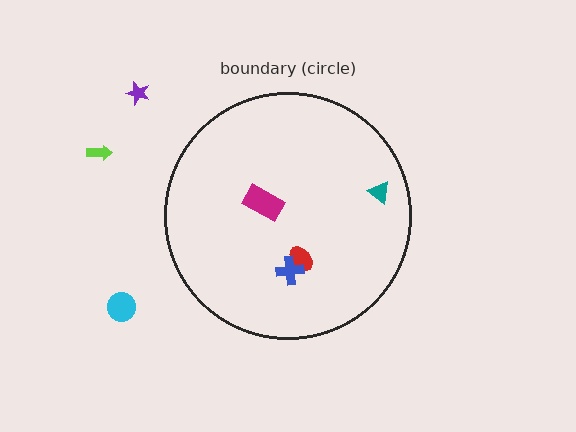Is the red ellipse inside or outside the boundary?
Inside.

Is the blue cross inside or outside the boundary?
Inside.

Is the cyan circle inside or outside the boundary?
Outside.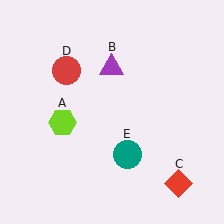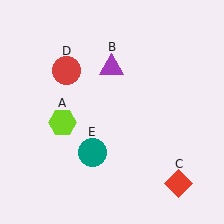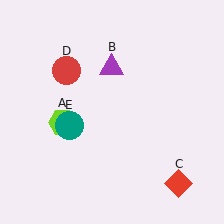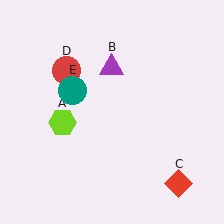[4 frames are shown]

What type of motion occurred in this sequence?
The teal circle (object E) rotated clockwise around the center of the scene.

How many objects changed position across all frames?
1 object changed position: teal circle (object E).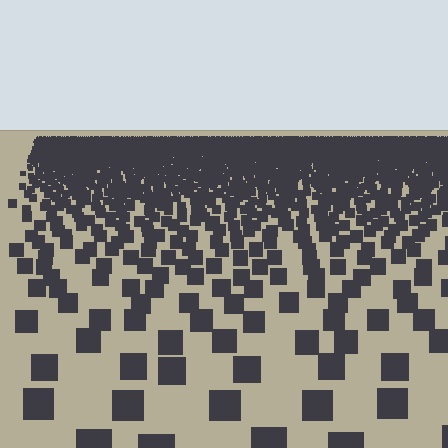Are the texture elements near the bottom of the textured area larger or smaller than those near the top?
Larger. Near the bottom, elements are closer to the viewer and appear at a bigger on-screen size.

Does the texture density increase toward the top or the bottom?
Density increases toward the top.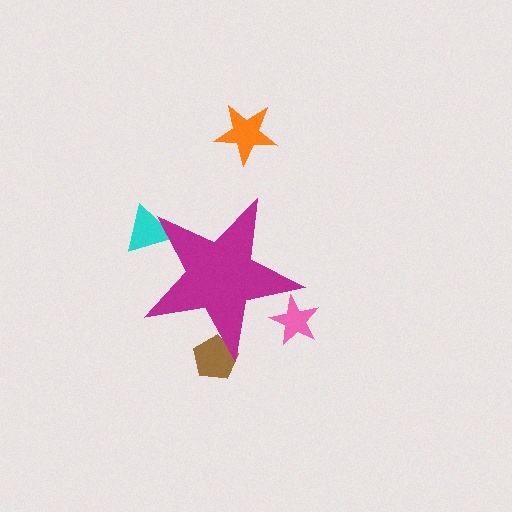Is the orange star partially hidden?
No, the orange star is fully visible.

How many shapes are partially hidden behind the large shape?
3 shapes are partially hidden.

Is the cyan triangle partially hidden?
Yes, the cyan triangle is partially hidden behind the magenta star.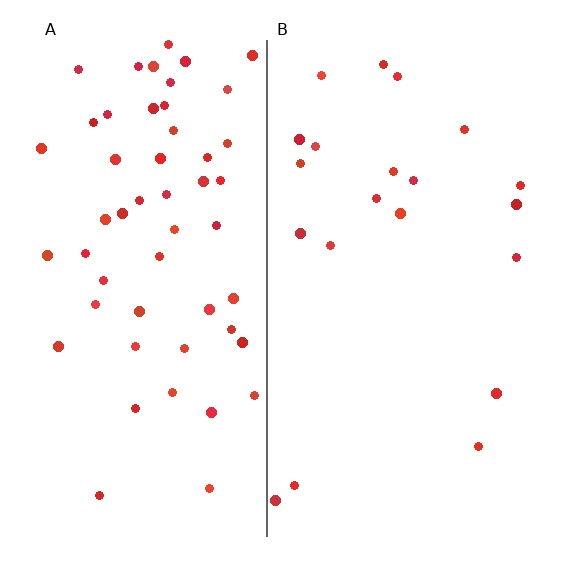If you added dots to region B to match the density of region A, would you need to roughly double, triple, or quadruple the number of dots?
Approximately triple.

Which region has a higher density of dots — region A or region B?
A (the left).